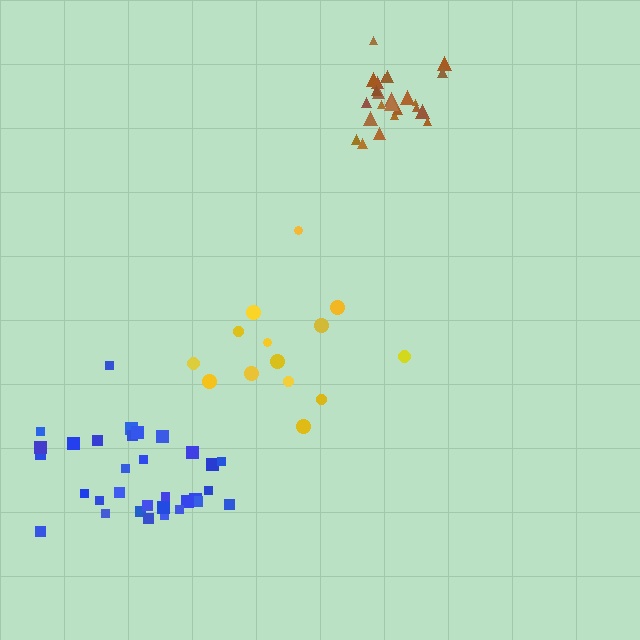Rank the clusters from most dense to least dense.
brown, blue, yellow.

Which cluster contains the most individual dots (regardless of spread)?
Blue (32).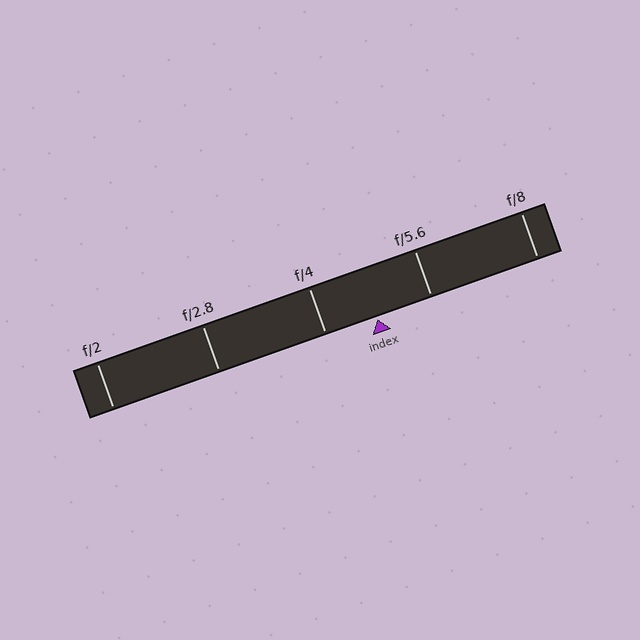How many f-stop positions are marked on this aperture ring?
There are 5 f-stop positions marked.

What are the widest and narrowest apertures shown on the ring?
The widest aperture shown is f/2 and the narrowest is f/8.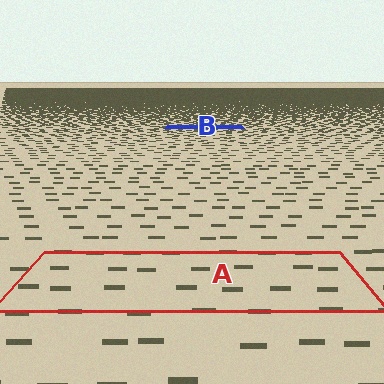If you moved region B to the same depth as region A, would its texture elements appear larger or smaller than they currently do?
They would appear larger. At a closer depth, the same texture elements are projected at a bigger on-screen size.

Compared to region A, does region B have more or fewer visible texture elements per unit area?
Region B has more texture elements per unit area — they are packed more densely because it is farther away.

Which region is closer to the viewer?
Region A is closer. The texture elements there are larger and more spread out.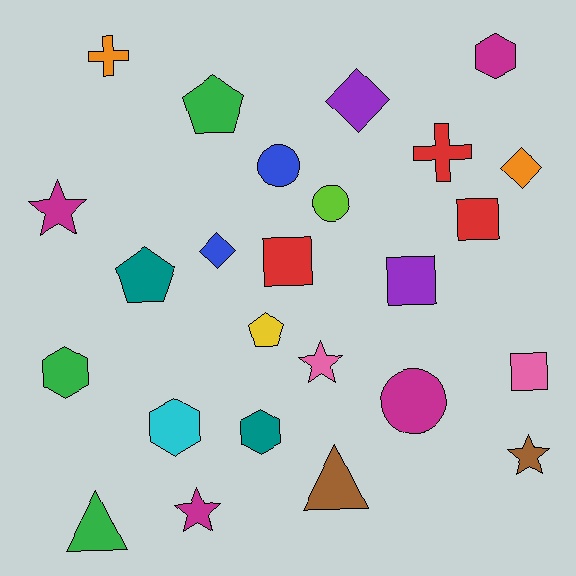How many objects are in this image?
There are 25 objects.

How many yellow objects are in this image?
There is 1 yellow object.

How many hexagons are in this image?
There are 4 hexagons.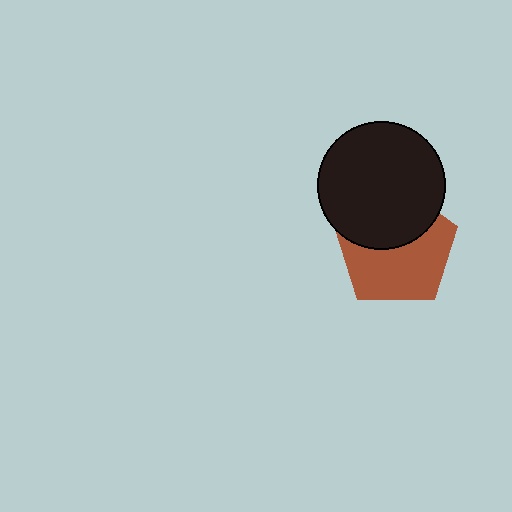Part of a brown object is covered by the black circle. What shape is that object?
It is a pentagon.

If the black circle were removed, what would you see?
You would see the complete brown pentagon.